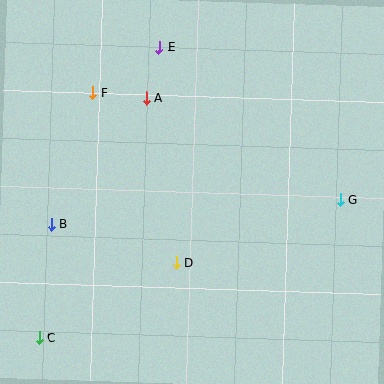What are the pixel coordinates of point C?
Point C is at (40, 337).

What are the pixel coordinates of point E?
Point E is at (160, 47).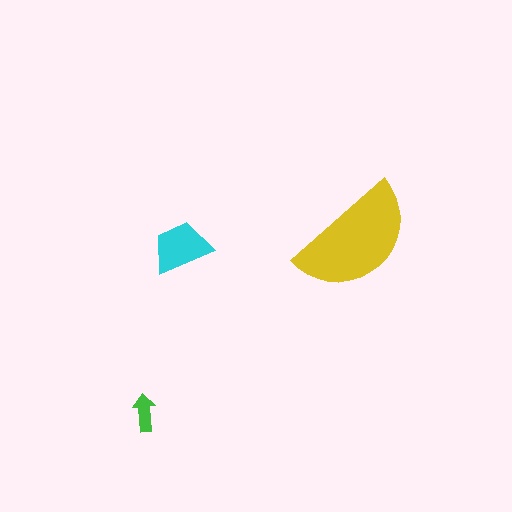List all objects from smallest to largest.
The green arrow, the cyan trapezoid, the yellow semicircle.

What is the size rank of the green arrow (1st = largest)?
3rd.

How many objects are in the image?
There are 3 objects in the image.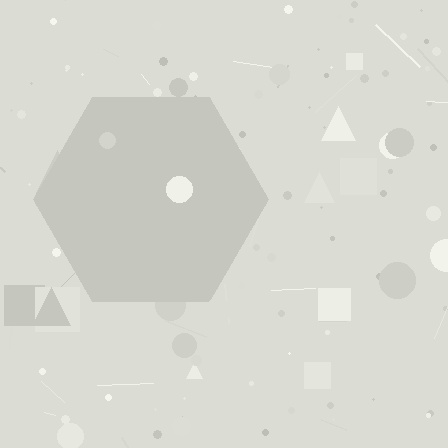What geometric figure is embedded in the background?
A hexagon is embedded in the background.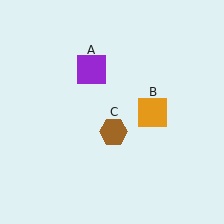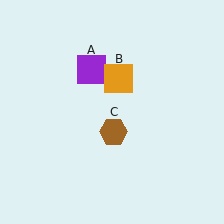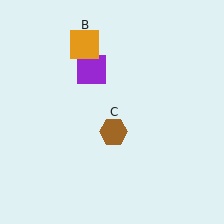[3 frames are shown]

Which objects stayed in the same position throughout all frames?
Purple square (object A) and brown hexagon (object C) remained stationary.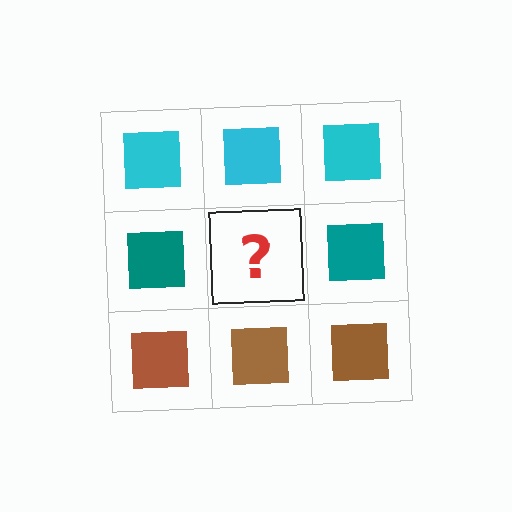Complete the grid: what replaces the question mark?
The question mark should be replaced with a teal square.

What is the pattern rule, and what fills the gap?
The rule is that each row has a consistent color. The gap should be filled with a teal square.